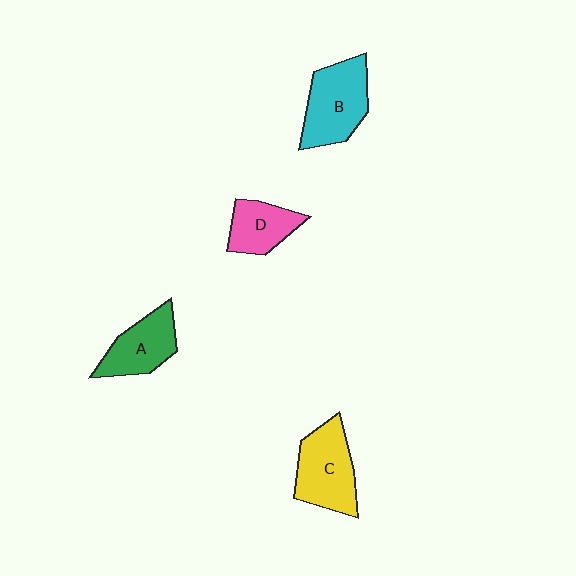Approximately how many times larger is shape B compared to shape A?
Approximately 1.3 times.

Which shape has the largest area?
Shape B (cyan).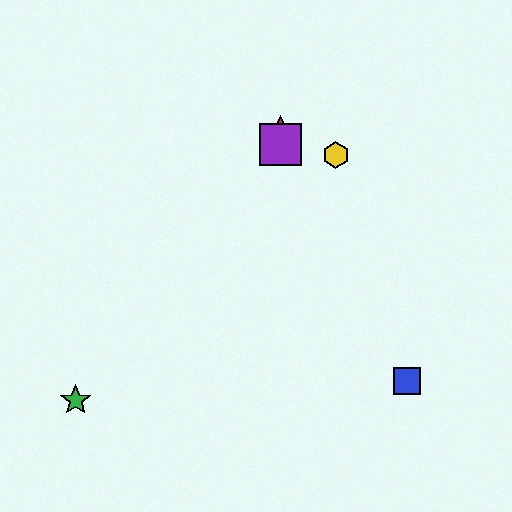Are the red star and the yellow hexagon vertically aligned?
No, the red star is at x≈281 and the yellow hexagon is at x≈336.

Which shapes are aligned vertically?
The red star, the purple square are aligned vertically.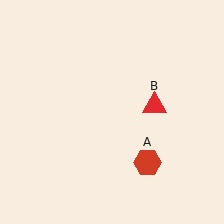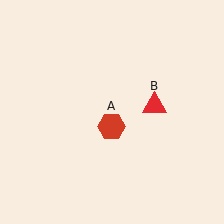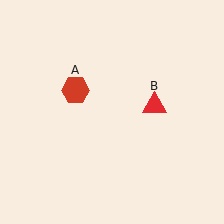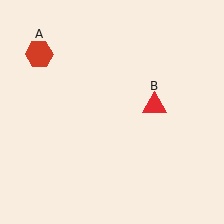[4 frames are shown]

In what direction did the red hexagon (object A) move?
The red hexagon (object A) moved up and to the left.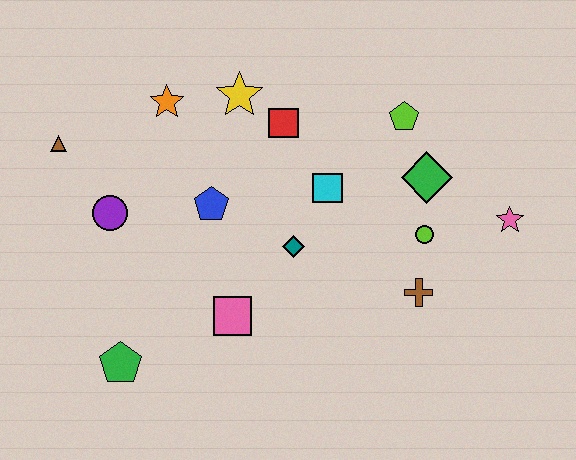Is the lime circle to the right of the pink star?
No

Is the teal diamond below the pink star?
Yes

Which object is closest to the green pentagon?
The pink square is closest to the green pentagon.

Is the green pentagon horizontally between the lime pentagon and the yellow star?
No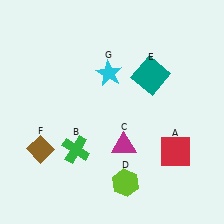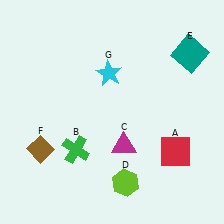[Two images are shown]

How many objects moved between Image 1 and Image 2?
1 object moved between the two images.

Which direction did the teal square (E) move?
The teal square (E) moved right.